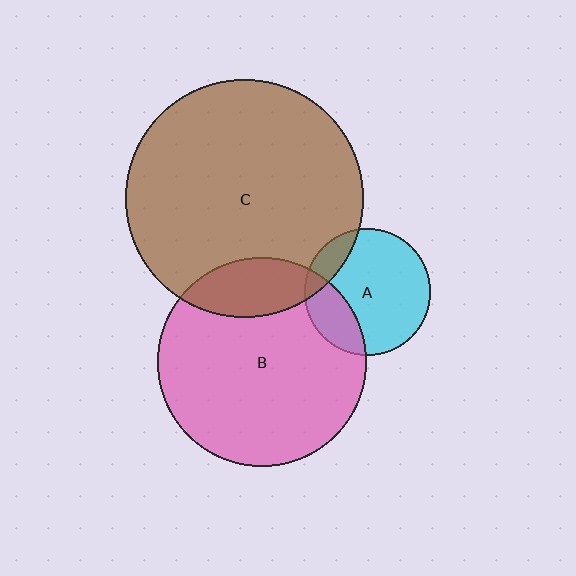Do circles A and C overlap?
Yes.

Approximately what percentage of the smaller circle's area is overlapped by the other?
Approximately 15%.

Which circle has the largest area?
Circle C (brown).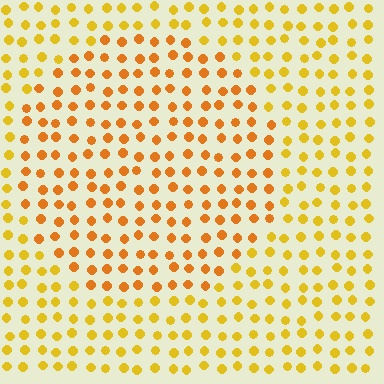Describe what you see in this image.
The image is filled with small yellow elements in a uniform arrangement. A circle-shaped region is visible where the elements are tinted to a slightly different hue, forming a subtle color boundary.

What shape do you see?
I see a circle.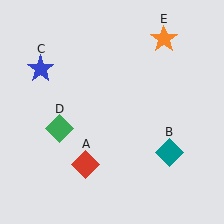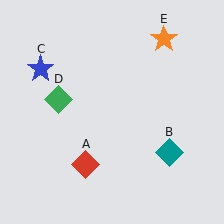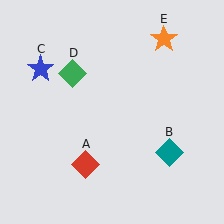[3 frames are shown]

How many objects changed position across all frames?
1 object changed position: green diamond (object D).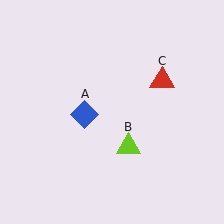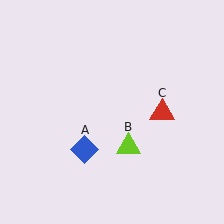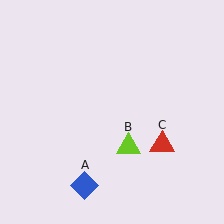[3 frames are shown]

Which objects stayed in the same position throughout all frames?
Lime triangle (object B) remained stationary.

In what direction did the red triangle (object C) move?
The red triangle (object C) moved down.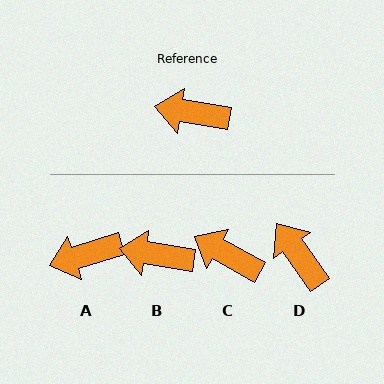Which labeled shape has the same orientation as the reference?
B.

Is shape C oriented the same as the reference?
No, it is off by about 20 degrees.